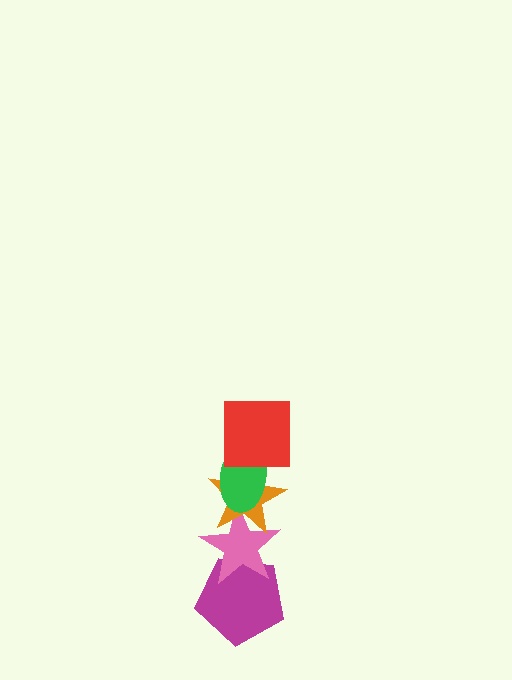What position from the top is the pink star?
The pink star is 4th from the top.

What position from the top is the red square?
The red square is 1st from the top.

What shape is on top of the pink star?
The orange star is on top of the pink star.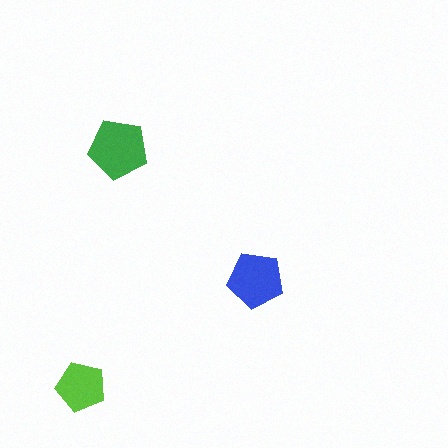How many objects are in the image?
There are 3 objects in the image.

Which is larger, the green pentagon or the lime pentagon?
The green one.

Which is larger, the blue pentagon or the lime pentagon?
The blue one.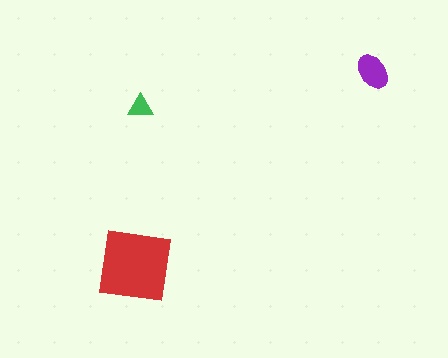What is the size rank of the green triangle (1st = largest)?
3rd.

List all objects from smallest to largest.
The green triangle, the purple ellipse, the red square.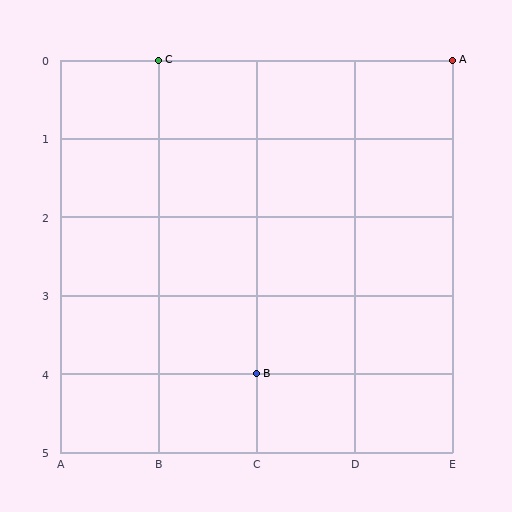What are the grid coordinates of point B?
Point B is at grid coordinates (C, 4).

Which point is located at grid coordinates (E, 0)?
Point A is at (E, 0).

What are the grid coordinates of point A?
Point A is at grid coordinates (E, 0).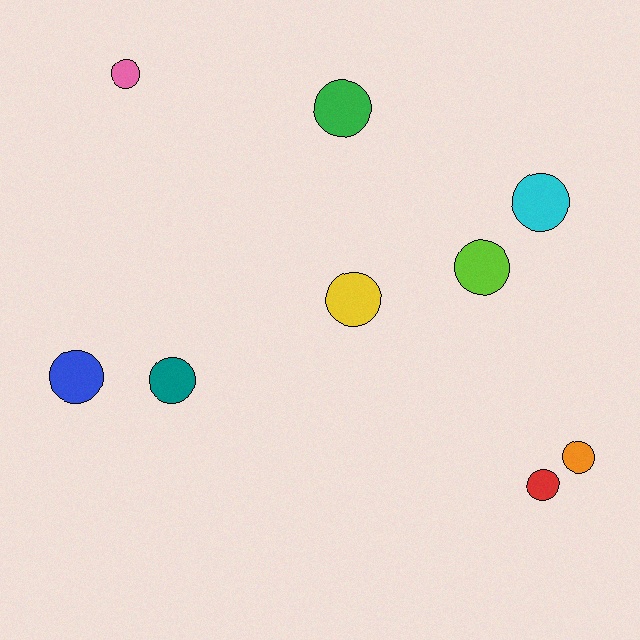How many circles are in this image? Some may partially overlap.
There are 9 circles.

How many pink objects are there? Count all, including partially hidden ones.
There is 1 pink object.